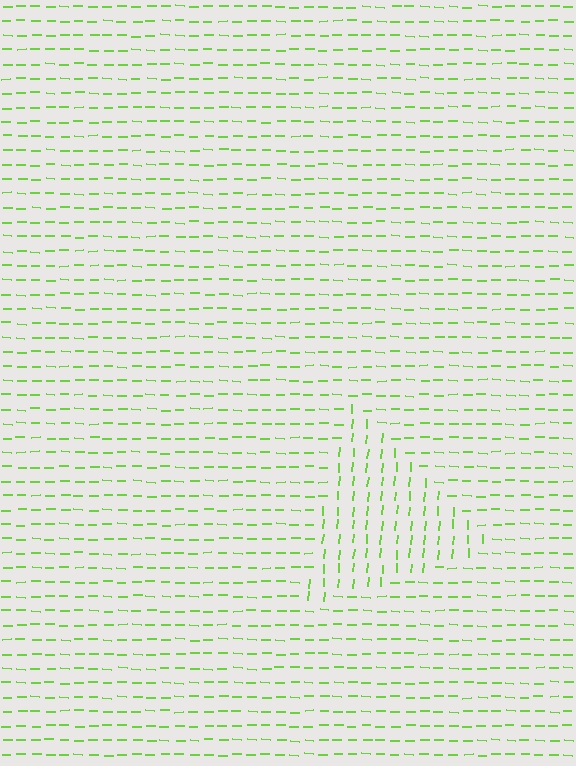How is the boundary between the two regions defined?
The boundary is defined purely by a change in line orientation (approximately 86 degrees difference). All lines are the same color and thickness.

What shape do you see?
I see a triangle.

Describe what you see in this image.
The image is filled with small lime line segments. A triangle region in the image has lines oriented differently from the surrounding lines, creating a visible texture boundary.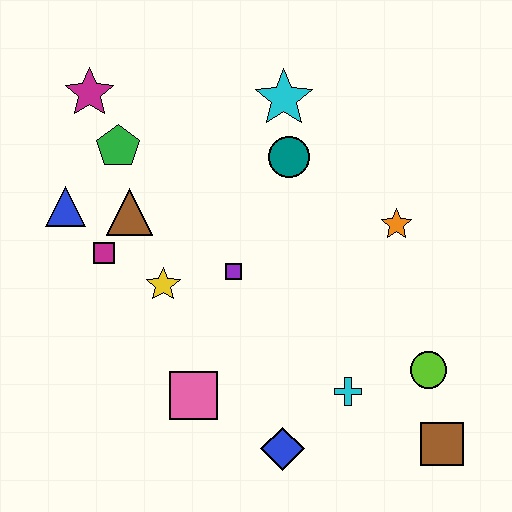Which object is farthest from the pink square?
The magenta star is farthest from the pink square.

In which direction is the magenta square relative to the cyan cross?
The magenta square is to the left of the cyan cross.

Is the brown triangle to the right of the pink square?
No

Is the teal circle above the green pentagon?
No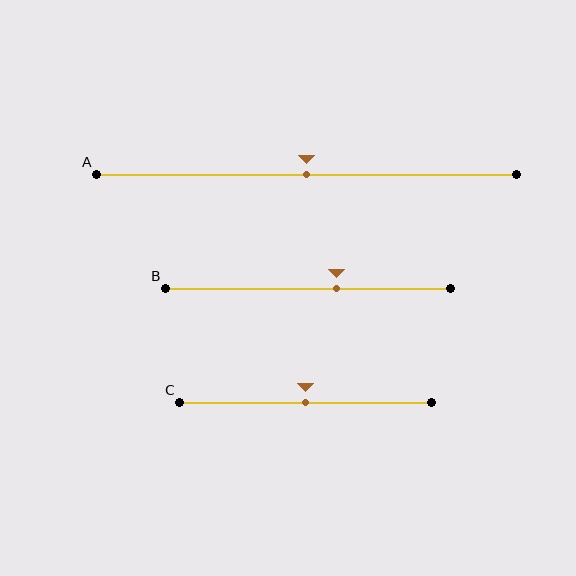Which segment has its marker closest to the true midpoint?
Segment A has its marker closest to the true midpoint.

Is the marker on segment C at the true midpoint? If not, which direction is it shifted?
Yes, the marker on segment C is at the true midpoint.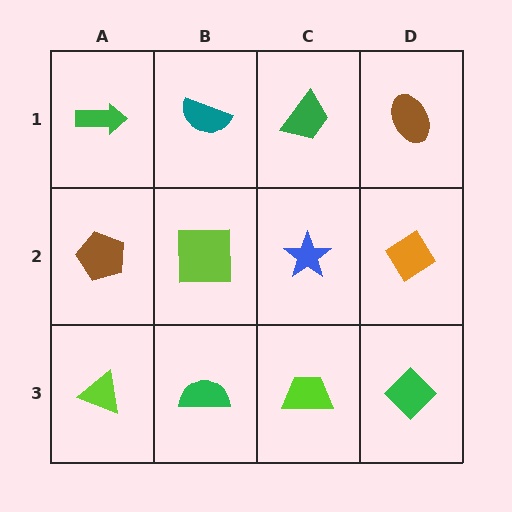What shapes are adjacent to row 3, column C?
A blue star (row 2, column C), a green semicircle (row 3, column B), a green diamond (row 3, column D).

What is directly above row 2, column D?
A brown ellipse.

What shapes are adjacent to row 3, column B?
A lime square (row 2, column B), a lime triangle (row 3, column A), a lime trapezoid (row 3, column C).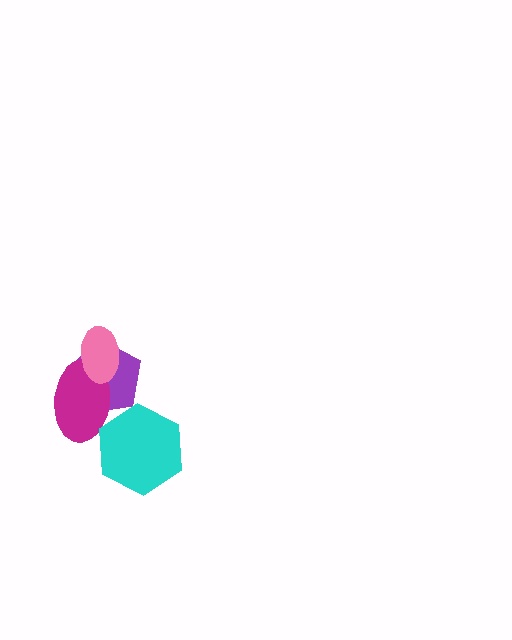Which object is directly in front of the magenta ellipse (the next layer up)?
The pink ellipse is directly in front of the magenta ellipse.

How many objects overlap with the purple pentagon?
2 objects overlap with the purple pentagon.